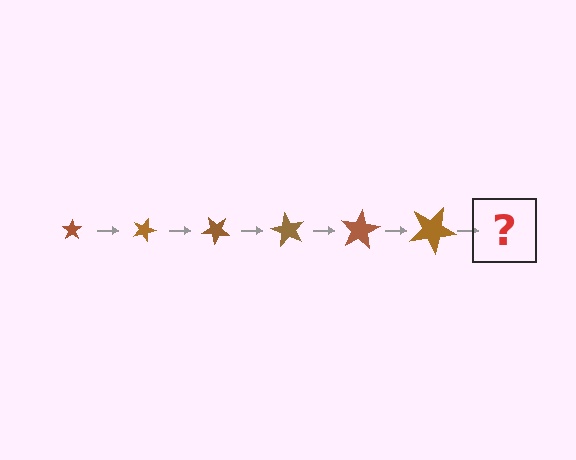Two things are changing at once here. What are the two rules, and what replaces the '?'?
The two rules are that the star grows larger each step and it rotates 20 degrees each step. The '?' should be a star, larger than the previous one and rotated 120 degrees from the start.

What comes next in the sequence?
The next element should be a star, larger than the previous one and rotated 120 degrees from the start.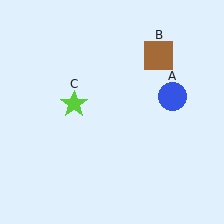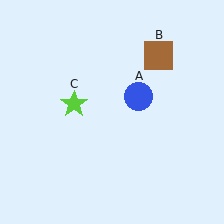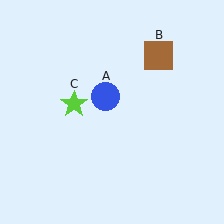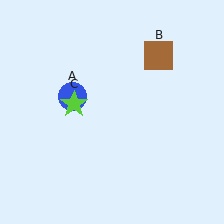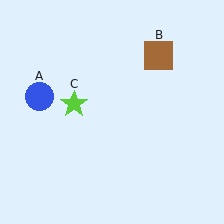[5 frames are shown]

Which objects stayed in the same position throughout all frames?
Brown square (object B) and lime star (object C) remained stationary.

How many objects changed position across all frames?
1 object changed position: blue circle (object A).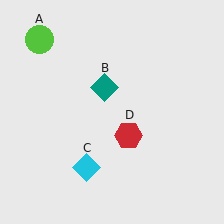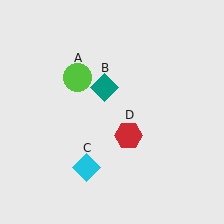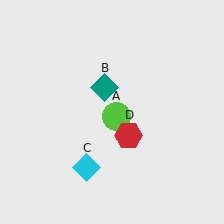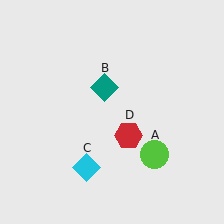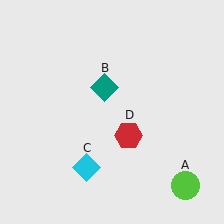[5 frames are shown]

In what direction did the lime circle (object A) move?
The lime circle (object A) moved down and to the right.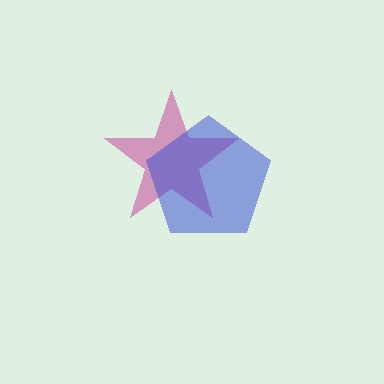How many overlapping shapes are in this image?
There are 2 overlapping shapes in the image.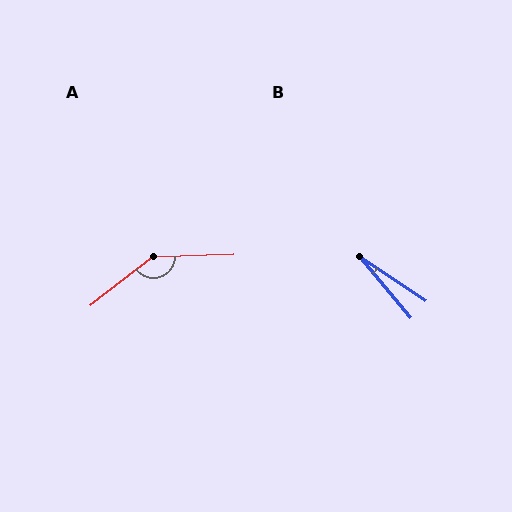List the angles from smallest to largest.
B (17°), A (144°).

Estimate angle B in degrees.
Approximately 17 degrees.